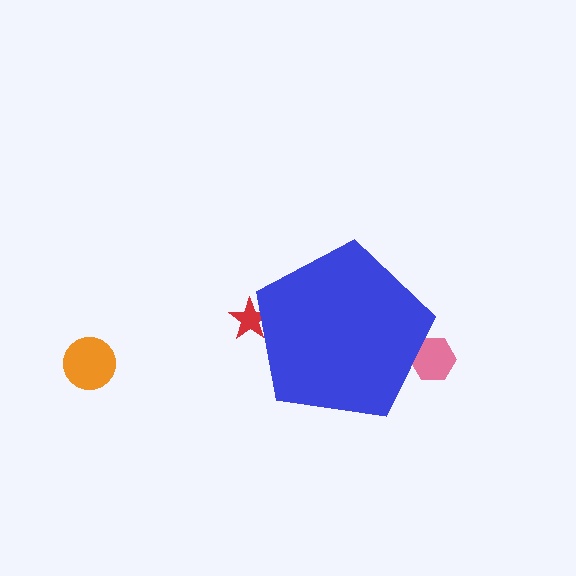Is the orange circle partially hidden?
No, the orange circle is fully visible.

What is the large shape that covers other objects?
A blue pentagon.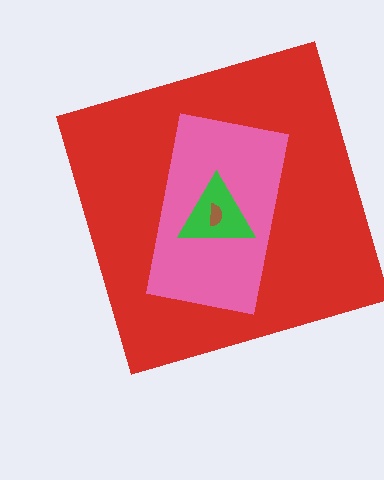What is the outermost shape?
The red square.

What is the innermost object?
The brown semicircle.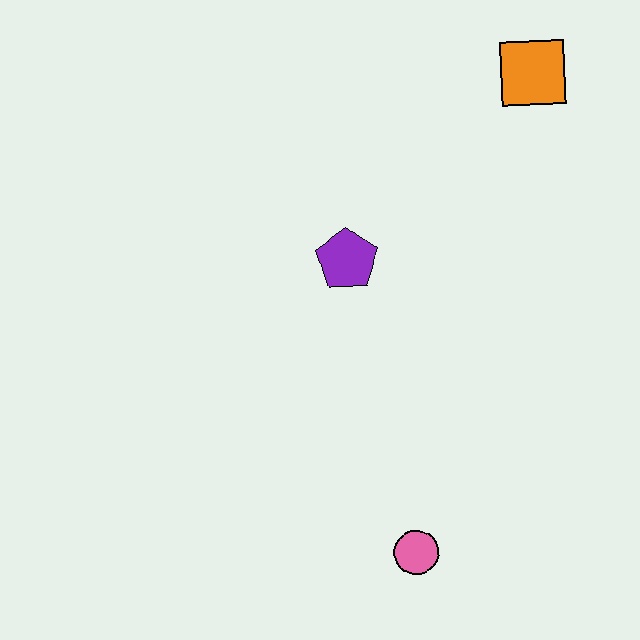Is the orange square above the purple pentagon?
Yes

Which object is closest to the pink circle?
The purple pentagon is closest to the pink circle.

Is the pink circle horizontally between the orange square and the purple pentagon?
Yes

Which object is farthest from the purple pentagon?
The pink circle is farthest from the purple pentagon.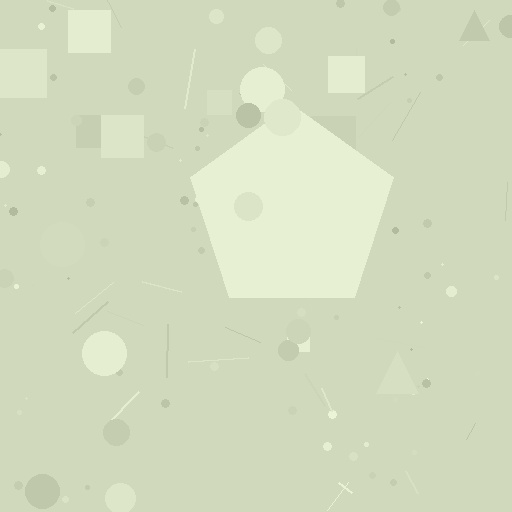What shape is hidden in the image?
A pentagon is hidden in the image.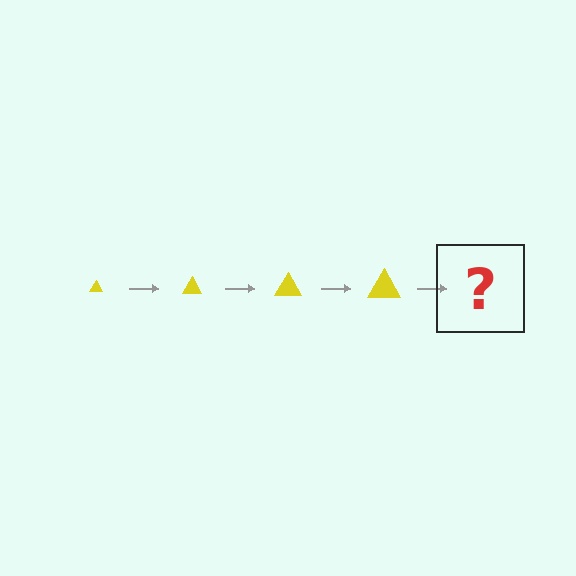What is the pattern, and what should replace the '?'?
The pattern is that the triangle gets progressively larger each step. The '?' should be a yellow triangle, larger than the previous one.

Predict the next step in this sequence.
The next step is a yellow triangle, larger than the previous one.